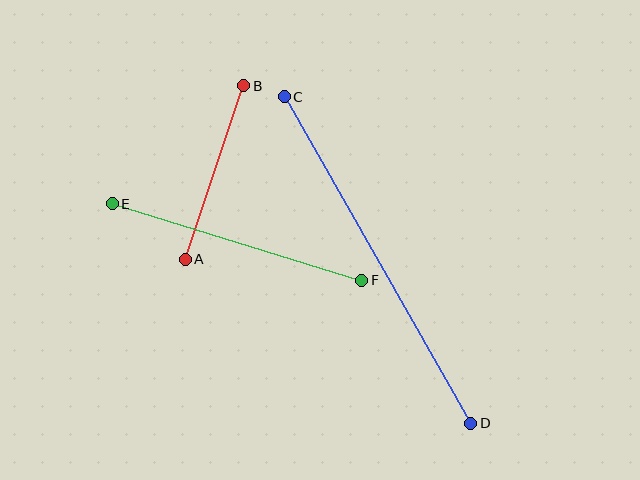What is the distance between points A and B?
The distance is approximately 184 pixels.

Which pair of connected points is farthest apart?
Points C and D are farthest apart.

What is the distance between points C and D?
The distance is approximately 376 pixels.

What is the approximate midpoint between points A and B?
The midpoint is at approximately (215, 172) pixels.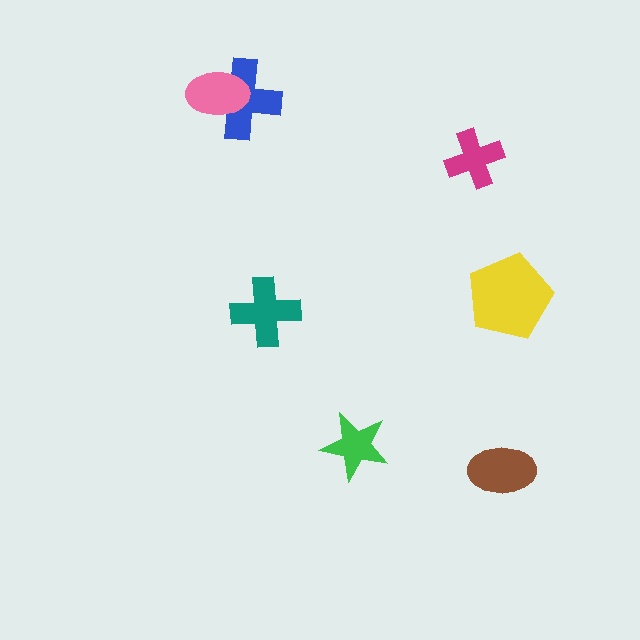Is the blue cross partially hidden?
Yes, it is partially covered by another shape.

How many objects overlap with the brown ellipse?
0 objects overlap with the brown ellipse.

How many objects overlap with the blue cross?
1 object overlaps with the blue cross.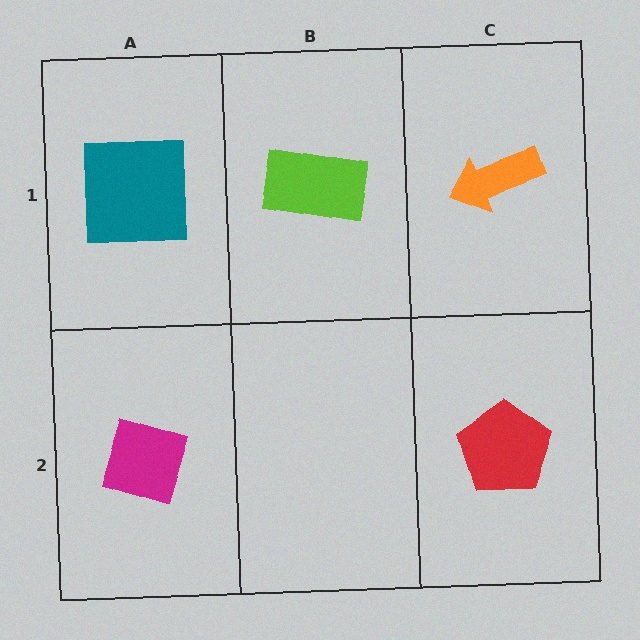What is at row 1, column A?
A teal square.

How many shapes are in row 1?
3 shapes.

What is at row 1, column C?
An orange arrow.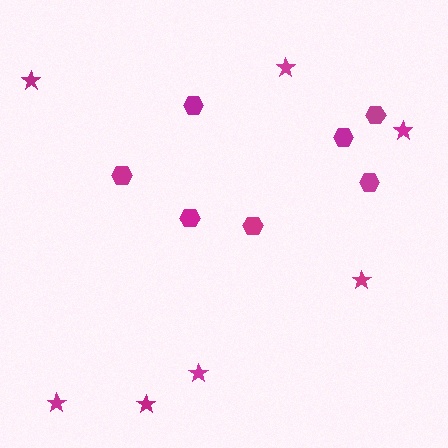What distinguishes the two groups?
There are 2 groups: one group of stars (7) and one group of hexagons (7).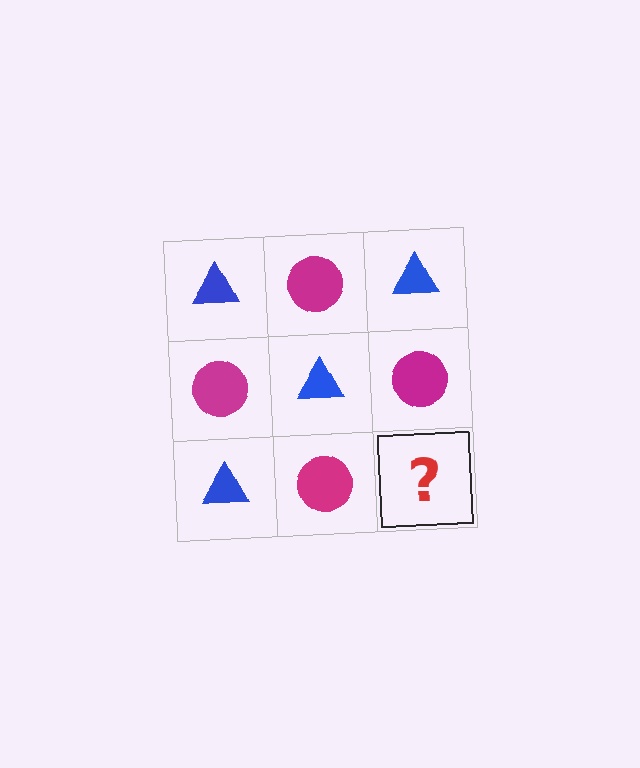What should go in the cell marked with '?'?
The missing cell should contain a blue triangle.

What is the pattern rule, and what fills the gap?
The rule is that it alternates blue triangle and magenta circle in a checkerboard pattern. The gap should be filled with a blue triangle.